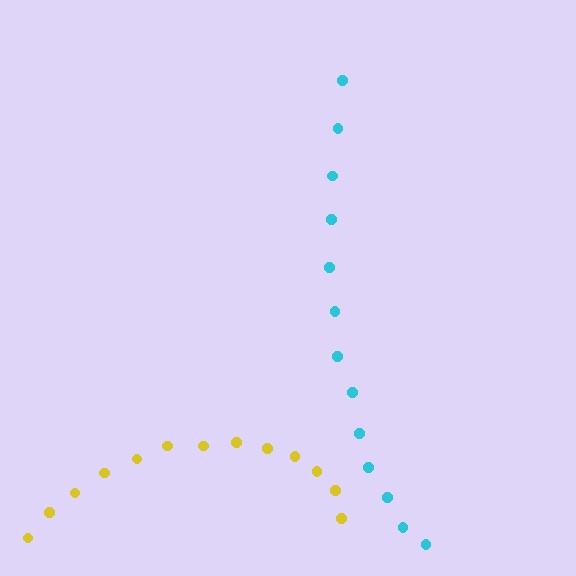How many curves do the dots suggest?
There are 2 distinct paths.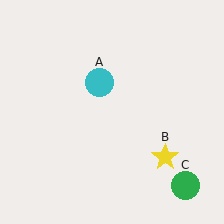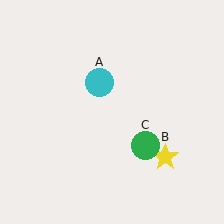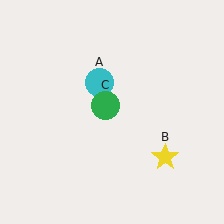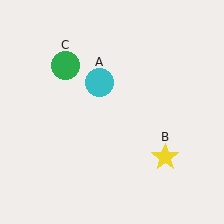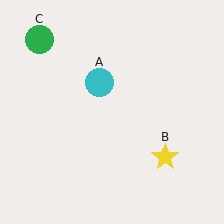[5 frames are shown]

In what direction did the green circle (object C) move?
The green circle (object C) moved up and to the left.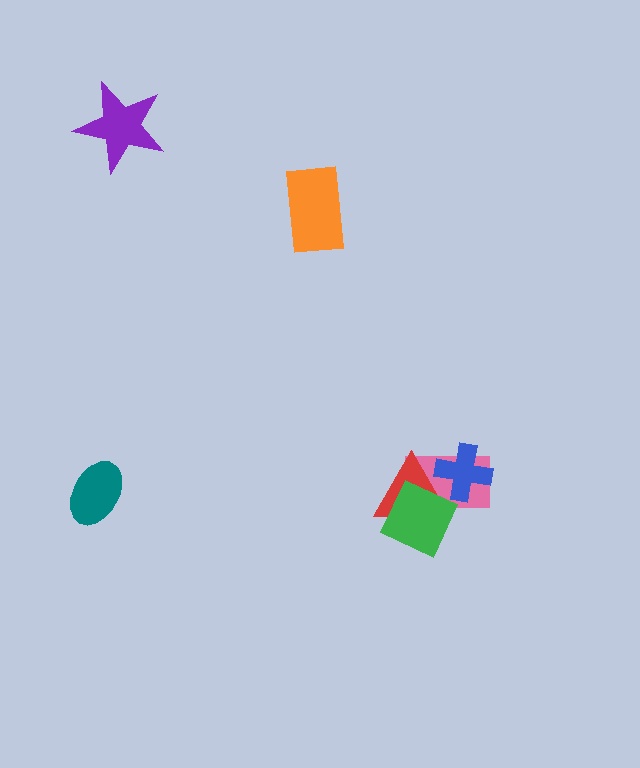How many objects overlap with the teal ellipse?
0 objects overlap with the teal ellipse.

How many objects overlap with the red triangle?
3 objects overlap with the red triangle.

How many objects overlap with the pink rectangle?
3 objects overlap with the pink rectangle.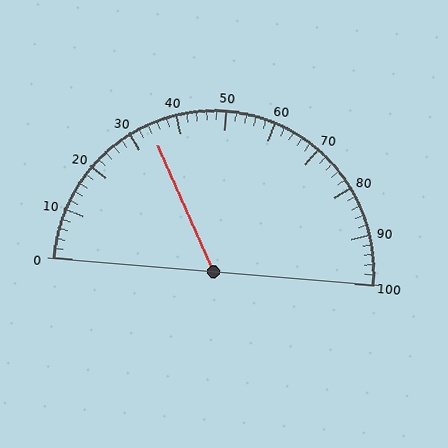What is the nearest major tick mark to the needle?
The nearest major tick mark is 30.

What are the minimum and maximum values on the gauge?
The gauge ranges from 0 to 100.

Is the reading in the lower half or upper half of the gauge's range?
The reading is in the lower half of the range (0 to 100).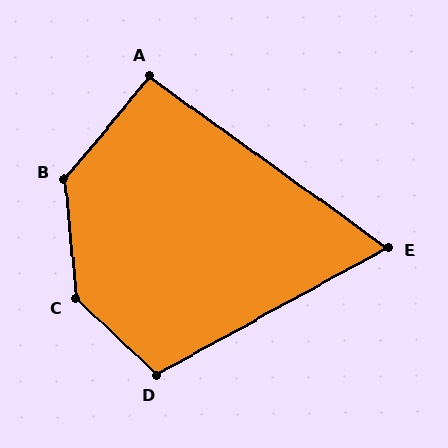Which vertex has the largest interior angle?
C, at approximately 139 degrees.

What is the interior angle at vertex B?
Approximately 135 degrees (obtuse).